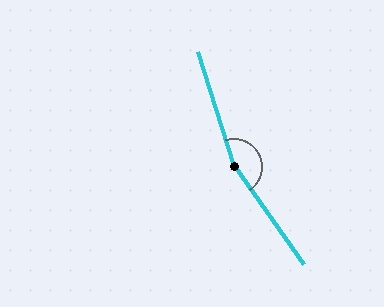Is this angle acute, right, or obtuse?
It is obtuse.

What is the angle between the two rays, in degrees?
Approximately 162 degrees.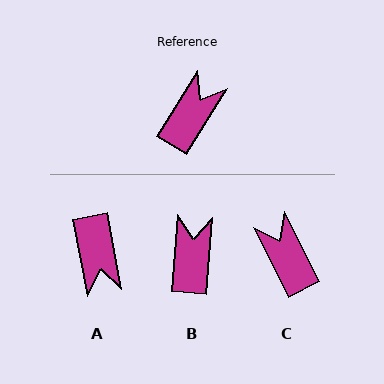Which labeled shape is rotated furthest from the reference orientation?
A, about 138 degrees away.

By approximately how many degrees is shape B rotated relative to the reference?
Approximately 26 degrees counter-clockwise.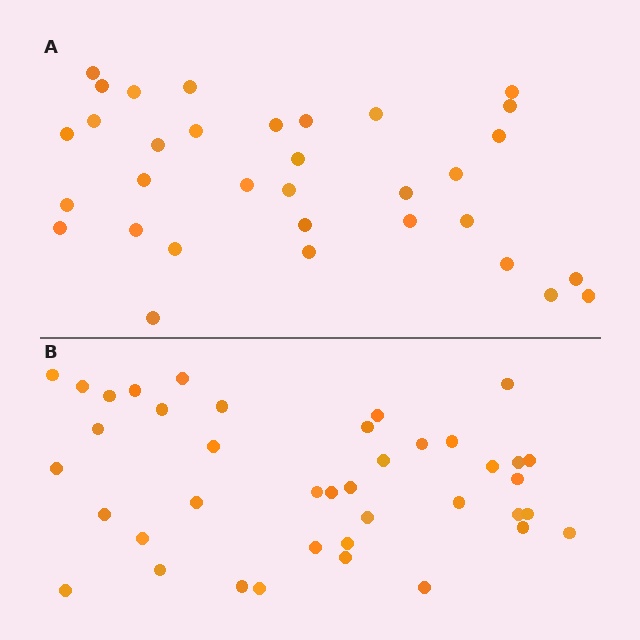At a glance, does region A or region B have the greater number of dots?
Region B (the bottom region) has more dots.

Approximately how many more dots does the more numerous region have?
Region B has roughly 8 or so more dots than region A.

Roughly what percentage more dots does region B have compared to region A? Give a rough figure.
About 20% more.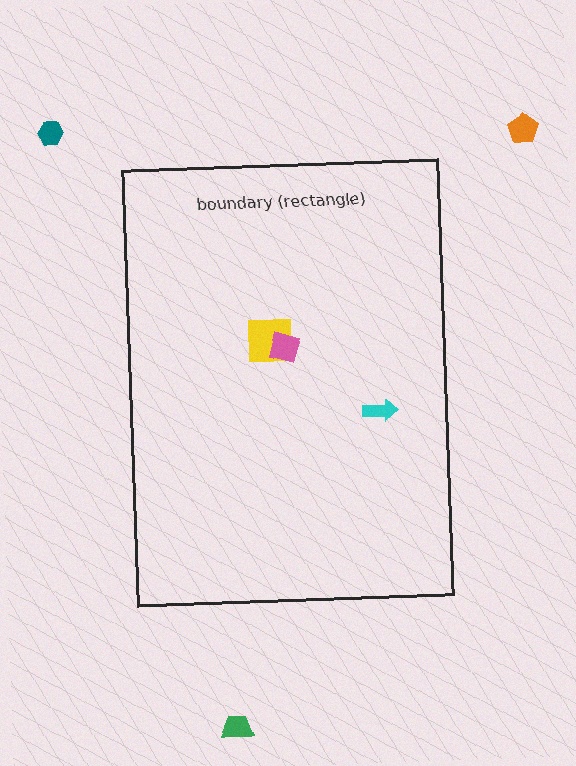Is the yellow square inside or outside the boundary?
Inside.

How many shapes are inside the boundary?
3 inside, 3 outside.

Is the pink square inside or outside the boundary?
Inside.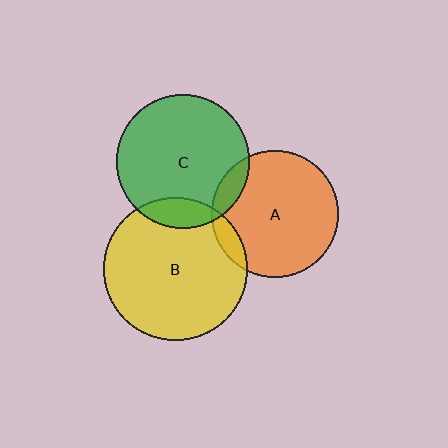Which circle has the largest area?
Circle B (yellow).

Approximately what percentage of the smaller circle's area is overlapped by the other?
Approximately 10%.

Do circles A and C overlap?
Yes.